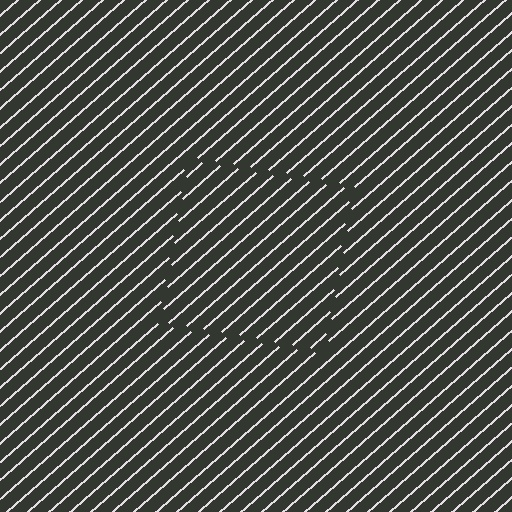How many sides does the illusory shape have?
4 sides — the line-ends trace a square.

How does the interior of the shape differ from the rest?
The interior of the shape contains the same grating, shifted by half a period — the contour is defined by the phase discontinuity where line-ends from the inner and outer gratings abut.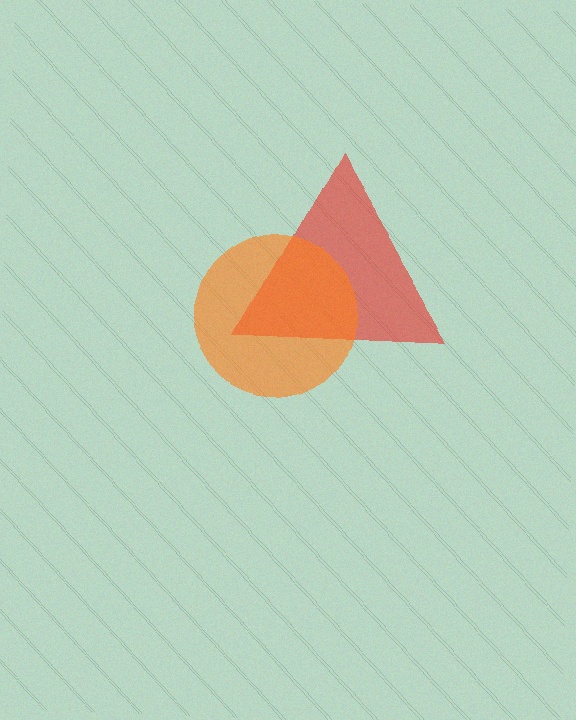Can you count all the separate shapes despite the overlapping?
Yes, there are 2 separate shapes.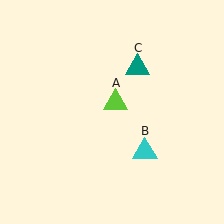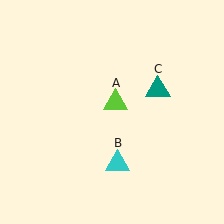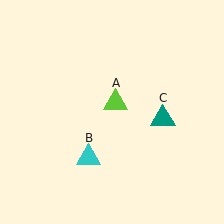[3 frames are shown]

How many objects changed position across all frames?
2 objects changed position: cyan triangle (object B), teal triangle (object C).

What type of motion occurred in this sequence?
The cyan triangle (object B), teal triangle (object C) rotated clockwise around the center of the scene.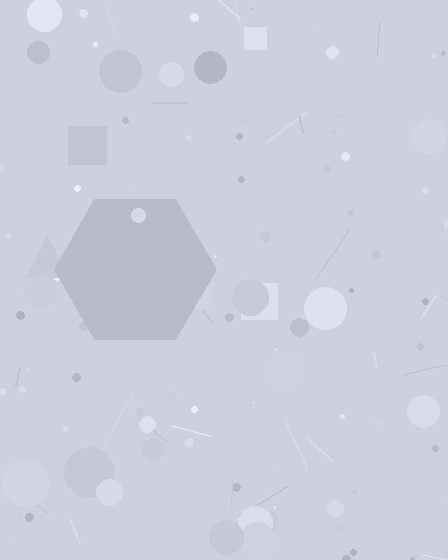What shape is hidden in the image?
A hexagon is hidden in the image.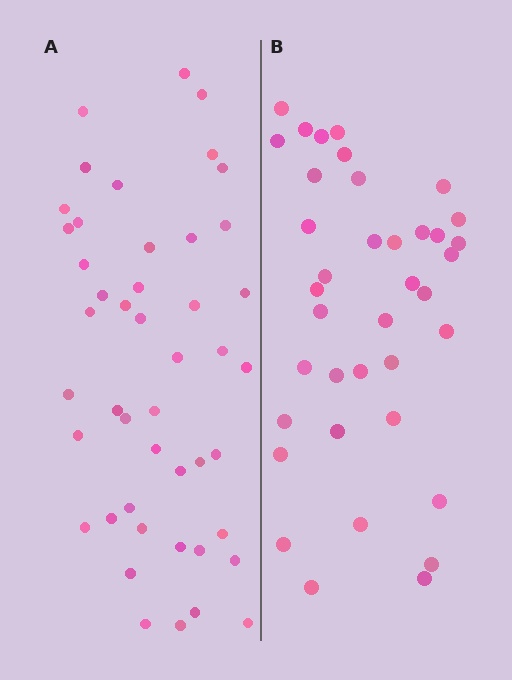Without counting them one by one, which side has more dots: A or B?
Region A (the left region) has more dots.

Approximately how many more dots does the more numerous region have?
Region A has roughly 8 or so more dots than region B.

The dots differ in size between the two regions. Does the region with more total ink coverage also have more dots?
No. Region B has more total ink coverage because its dots are larger, but region A actually contains more individual dots. Total area can be misleading — the number of items is what matters here.